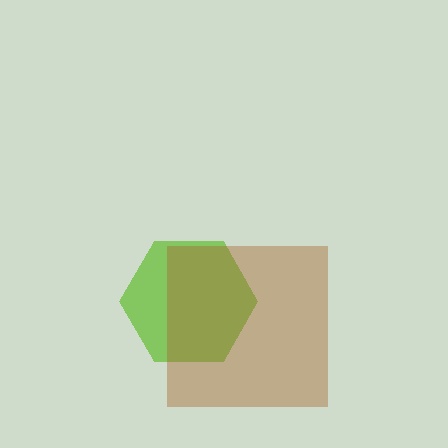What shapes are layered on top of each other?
The layered shapes are: a lime hexagon, a brown square.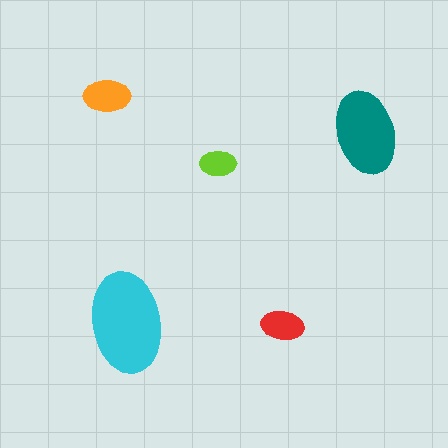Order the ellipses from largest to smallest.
the cyan one, the teal one, the orange one, the red one, the lime one.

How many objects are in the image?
There are 5 objects in the image.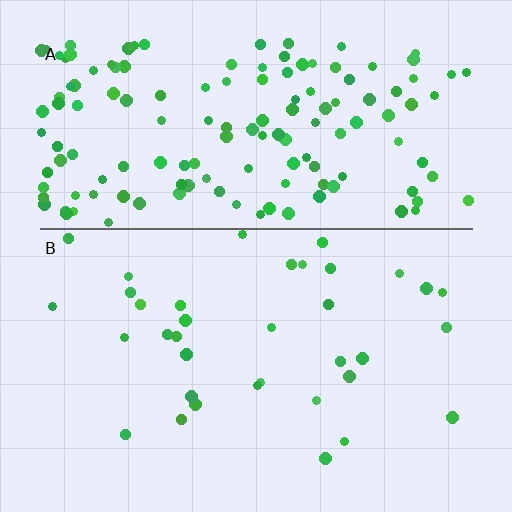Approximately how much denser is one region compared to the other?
Approximately 4.2× — region A over region B.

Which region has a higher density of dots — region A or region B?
A (the top).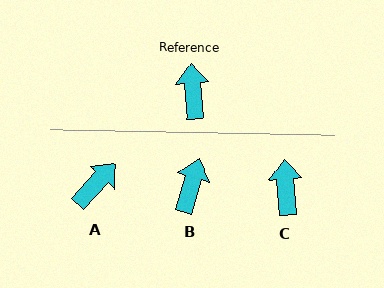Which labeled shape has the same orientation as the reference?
C.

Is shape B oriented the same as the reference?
No, it is off by about 21 degrees.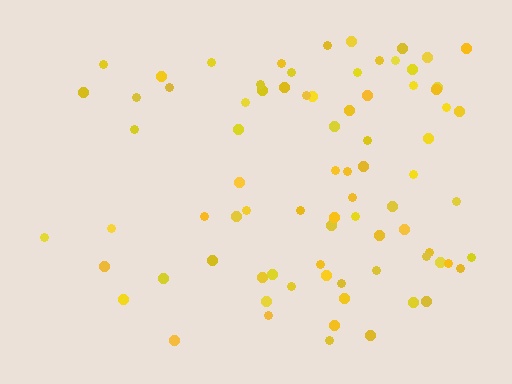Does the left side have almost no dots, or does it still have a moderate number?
Still a moderate number, just noticeably fewer than the right.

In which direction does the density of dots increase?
From left to right, with the right side densest.